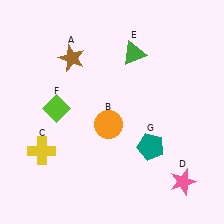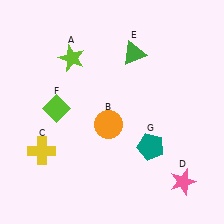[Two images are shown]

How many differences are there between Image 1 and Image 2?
There is 1 difference between the two images.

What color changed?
The star (A) changed from brown in Image 1 to lime in Image 2.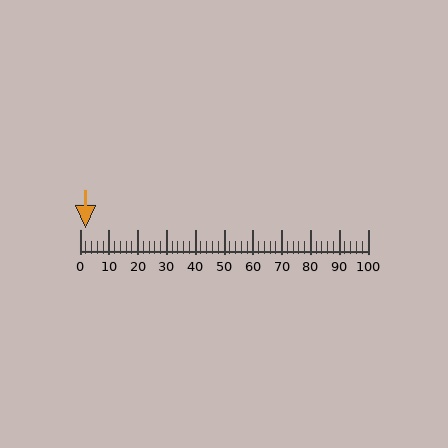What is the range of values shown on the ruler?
The ruler shows values from 0 to 100.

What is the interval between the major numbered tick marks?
The major tick marks are spaced 10 units apart.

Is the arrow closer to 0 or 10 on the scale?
The arrow is closer to 0.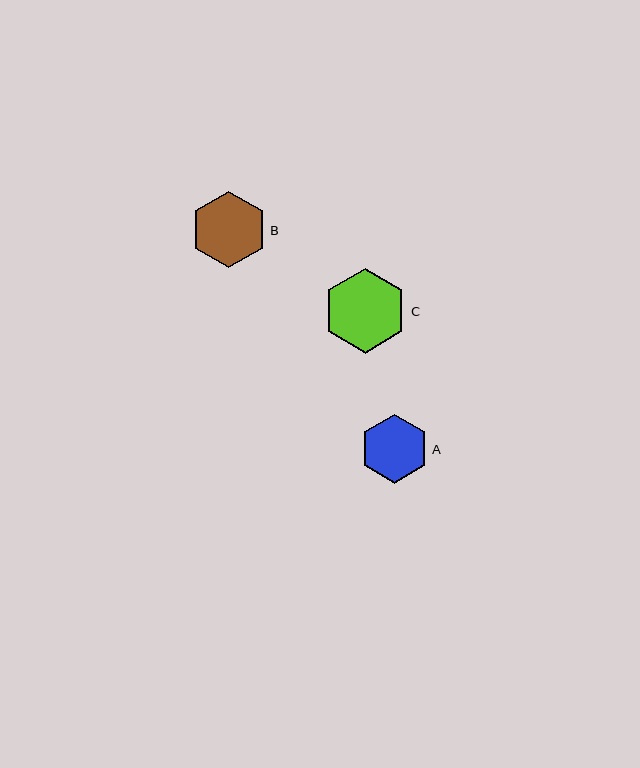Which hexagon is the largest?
Hexagon C is the largest with a size of approximately 85 pixels.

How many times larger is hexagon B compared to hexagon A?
Hexagon B is approximately 1.1 times the size of hexagon A.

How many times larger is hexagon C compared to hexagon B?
Hexagon C is approximately 1.1 times the size of hexagon B.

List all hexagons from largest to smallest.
From largest to smallest: C, B, A.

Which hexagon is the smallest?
Hexagon A is the smallest with a size of approximately 69 pixels.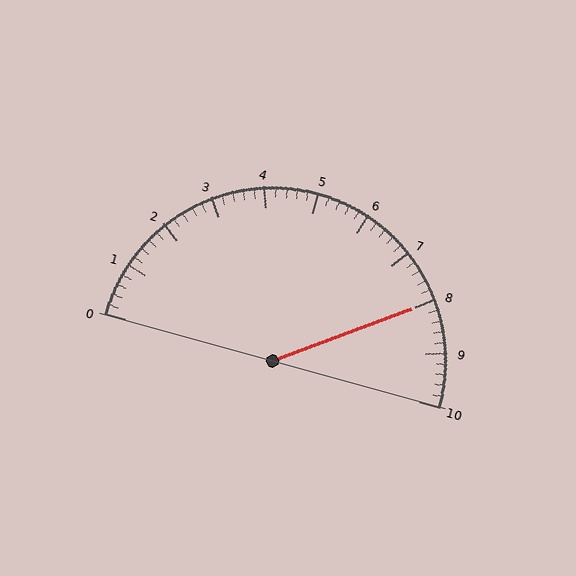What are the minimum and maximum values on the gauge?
The gauge ranges from 0 to 10.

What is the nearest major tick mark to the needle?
The nearest major tick mark is 8.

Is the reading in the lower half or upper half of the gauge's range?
The reading is in the upper half of the range (0 to 10).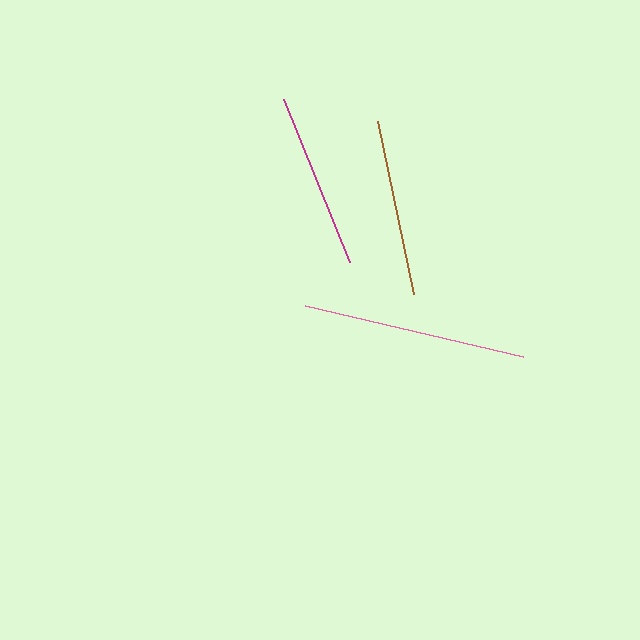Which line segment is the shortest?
The magenta line is the shortest at approximately 175 pixels.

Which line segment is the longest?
The pink line is the longest at approximately 224 pixels.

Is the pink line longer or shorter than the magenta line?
The pink line is longer than the magenta line.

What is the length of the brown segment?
The brown segment is approximately 177 pixels long.